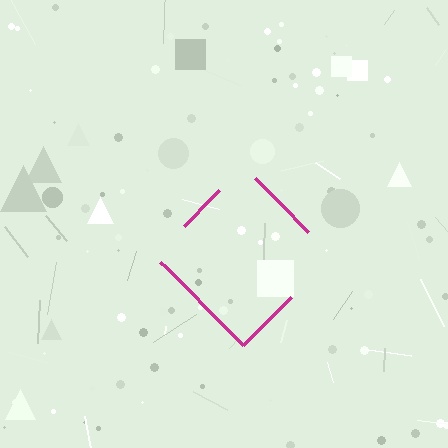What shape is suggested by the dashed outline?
The dashed outline suggests a diamond.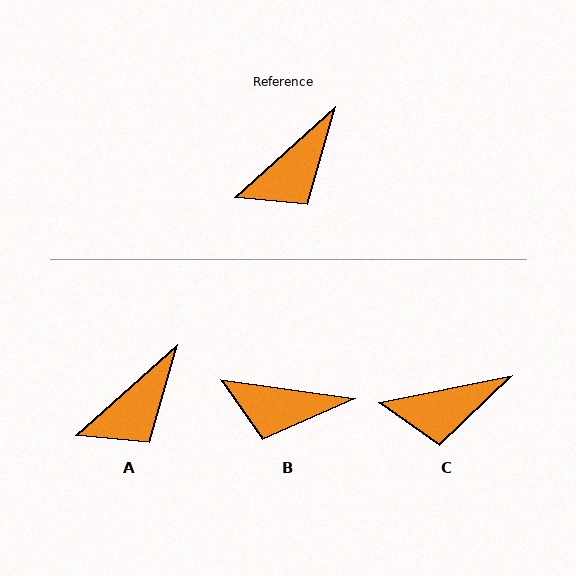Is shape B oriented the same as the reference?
No, it is off by about 50 degrees.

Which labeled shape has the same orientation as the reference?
A.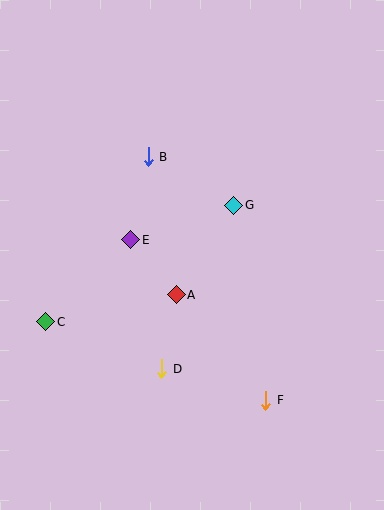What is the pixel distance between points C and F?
The distance between C and F is 234 pixels.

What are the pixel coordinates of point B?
Point B is at (148, 157).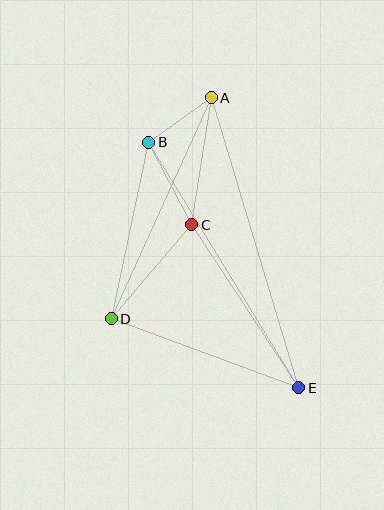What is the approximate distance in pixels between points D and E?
The distance between D and E is approximately 200 pixels.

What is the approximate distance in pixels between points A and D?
The distance between A and D is approximately 243 pixels.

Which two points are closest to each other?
Points A and B are closest to each other.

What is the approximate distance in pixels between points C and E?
The distance between C and E is approximately 195 pixels.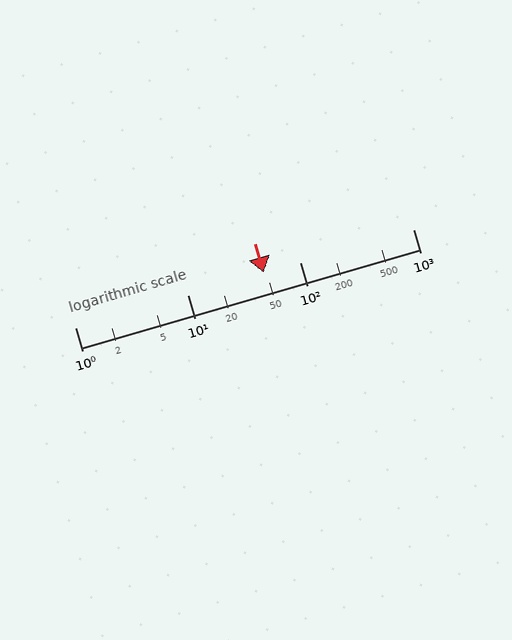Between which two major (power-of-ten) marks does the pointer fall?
The pointer is between 10 and 100.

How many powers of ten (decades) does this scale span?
The scale spans 3 decades, from 1 to 1000.